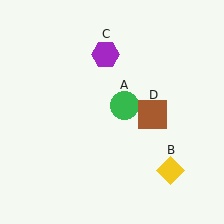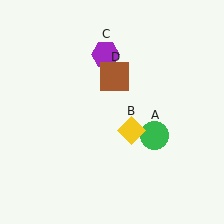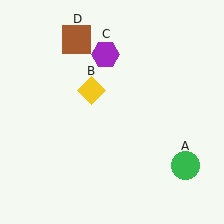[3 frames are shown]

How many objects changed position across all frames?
3 objects changed position: green circle (object A), yellow diamond (object B), brown square (object D).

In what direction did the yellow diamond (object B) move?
The yellow diamond (object B) moved up and to the left.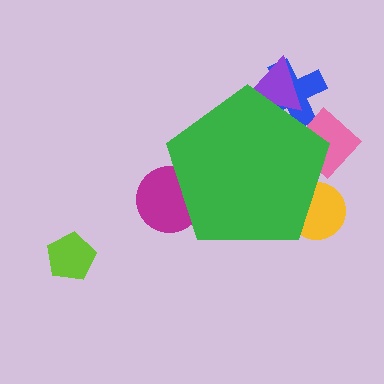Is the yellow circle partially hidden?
Yes, the yellow circle is partially hidden behind the green pentagon.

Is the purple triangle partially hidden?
Yes, the purple triangle is partially hidden behind the green pentagon.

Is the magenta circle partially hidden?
Yes, the magenta circle is partially hidden behind the green pentagon.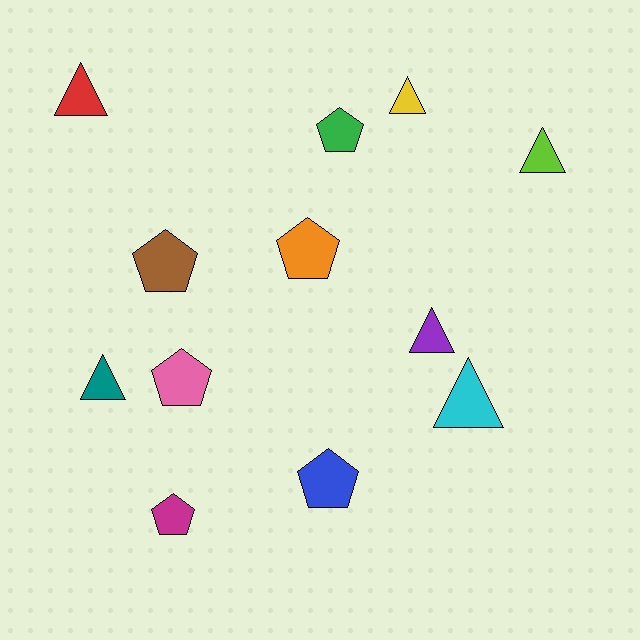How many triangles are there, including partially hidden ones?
There are 6 triangles.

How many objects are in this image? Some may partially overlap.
There are 12 objects.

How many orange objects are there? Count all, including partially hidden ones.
There is 1 orange object.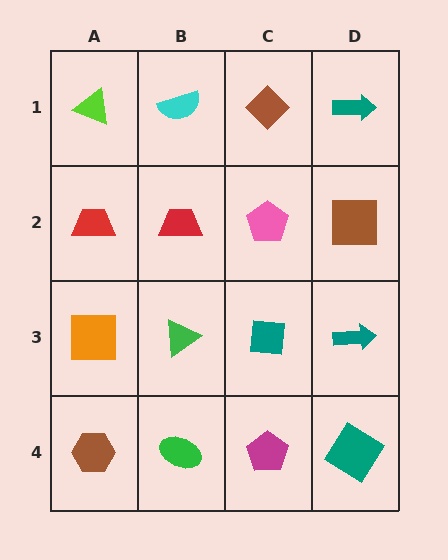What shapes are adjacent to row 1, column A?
A red trapezoid (row 2, column A), a cyan semicircle (row 1, column B).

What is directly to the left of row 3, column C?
A green triangle.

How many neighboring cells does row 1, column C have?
3.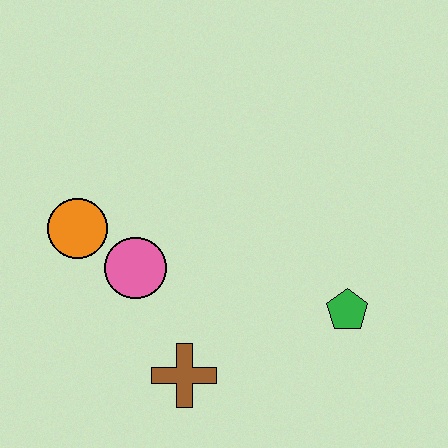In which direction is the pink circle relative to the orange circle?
The pink circle is to the right of the orange circle.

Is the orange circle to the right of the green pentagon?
No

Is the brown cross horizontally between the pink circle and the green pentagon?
Yes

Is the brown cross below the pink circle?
Yes